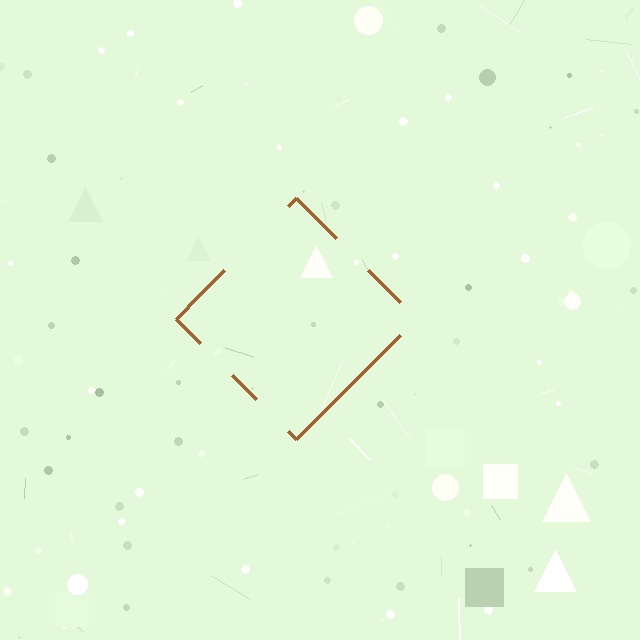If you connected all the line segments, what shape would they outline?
They would outline a diamond.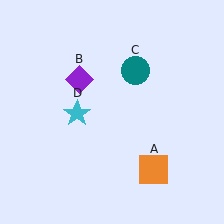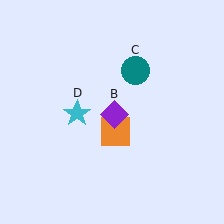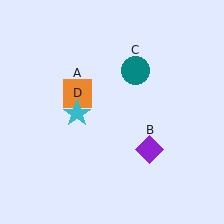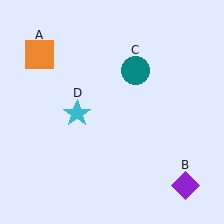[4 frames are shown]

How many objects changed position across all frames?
2 objects changed position: orange square (object A), purple diamond (object B).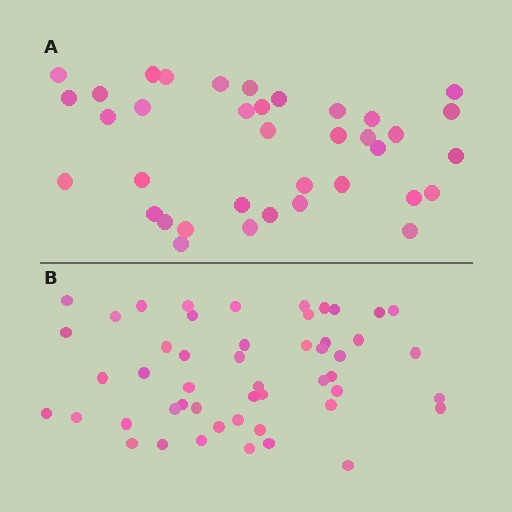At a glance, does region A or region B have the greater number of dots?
Region B (the bottom region) has more dots.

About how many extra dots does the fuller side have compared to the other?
Region B has approximately 15 more dots than region A.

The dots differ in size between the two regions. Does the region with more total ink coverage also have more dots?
No. Region A has more total ink coverage because its dots are larger, but region B actually contains more individual dots. Total area can be misleading — the number of items is what matters here.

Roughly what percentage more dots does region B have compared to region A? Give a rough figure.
About 35% more.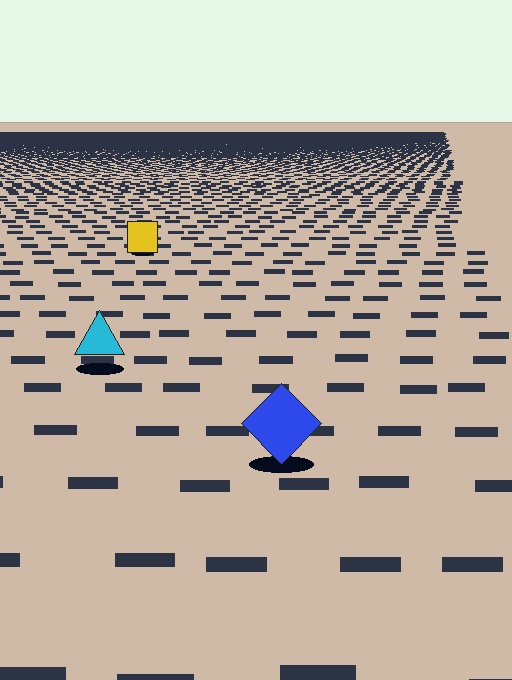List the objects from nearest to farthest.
From nearest to farthest: the blue diamond, the cyan triangle, the yellow square.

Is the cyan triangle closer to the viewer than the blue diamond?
No. The blue diamond is closer — you can tell from the texture gradient: the ground texture is coarser near it.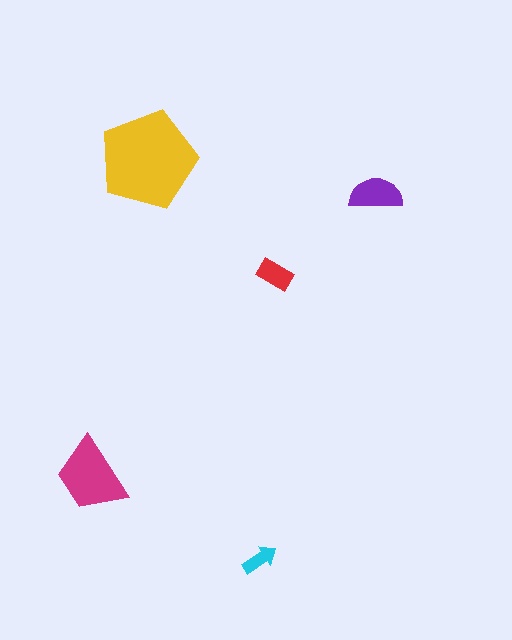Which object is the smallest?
The cyan arrow.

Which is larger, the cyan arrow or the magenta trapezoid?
The magenta trapezoid.